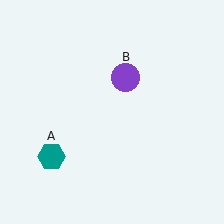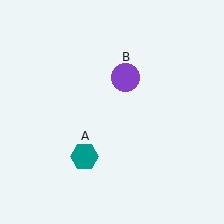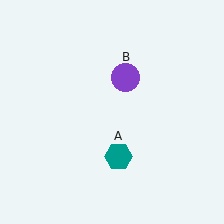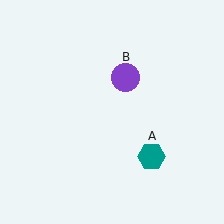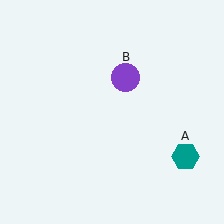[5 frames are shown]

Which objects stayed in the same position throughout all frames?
Purple circle (object B) remained stationary.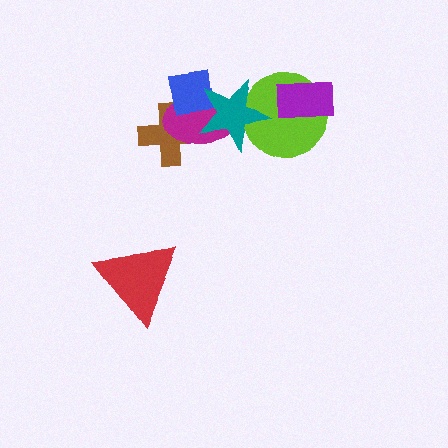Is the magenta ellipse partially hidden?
Yes, it is partially covered by another shape.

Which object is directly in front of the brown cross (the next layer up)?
The magenta ellipse is directly in front of the brown cross.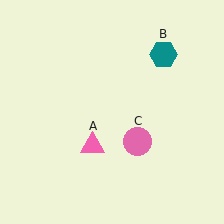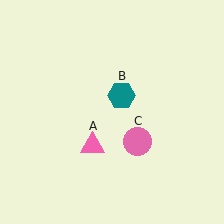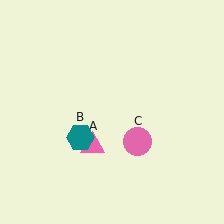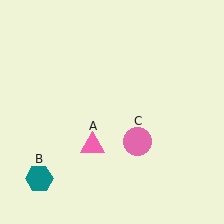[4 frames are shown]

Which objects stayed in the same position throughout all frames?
Pink triangle (object A) and pink circle (object C) remained stationary.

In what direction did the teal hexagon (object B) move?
The teal hexagon (object B) moved down and to the left.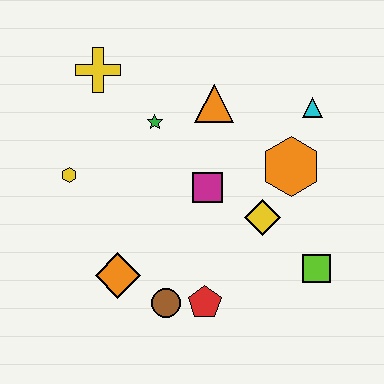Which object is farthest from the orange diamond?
The cyan triangle is farthest from the orange diamond.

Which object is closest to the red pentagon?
The brown circle is closest to the red pentagon.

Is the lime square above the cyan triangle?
No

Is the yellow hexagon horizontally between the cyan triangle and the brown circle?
No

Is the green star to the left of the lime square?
Yes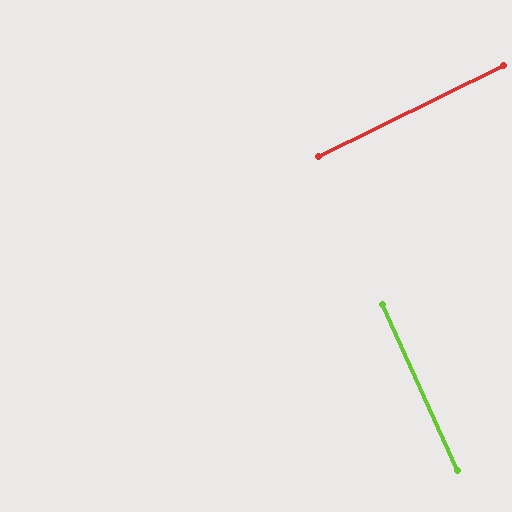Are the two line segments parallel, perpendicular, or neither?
Perpendicular — they meet at approximately 88°.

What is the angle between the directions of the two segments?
Approximately 88 degrees.